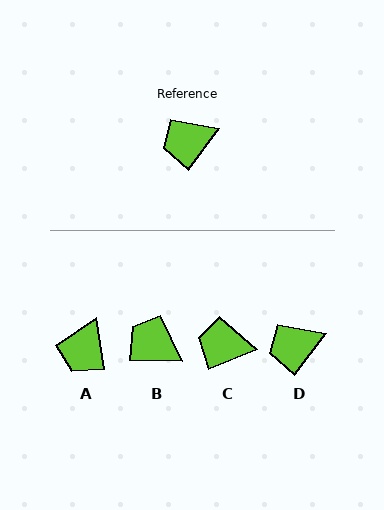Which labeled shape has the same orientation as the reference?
D.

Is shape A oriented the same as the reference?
No, it is off by about 45 degrees.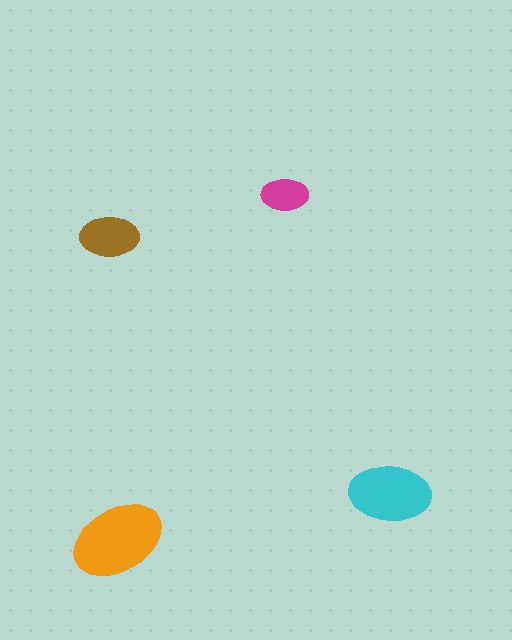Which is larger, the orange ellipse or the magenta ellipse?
The orange one.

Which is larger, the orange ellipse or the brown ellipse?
The orange one.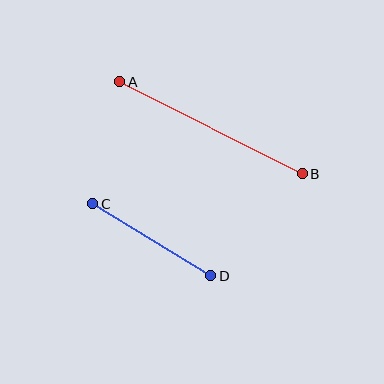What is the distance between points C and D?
The distance is approximately 138 pixels.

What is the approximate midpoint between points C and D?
The midpoint is at approximately (152, 240) pixels.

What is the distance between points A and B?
The distance is approximately 205 pixels.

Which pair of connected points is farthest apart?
Points A and B are farthest apart.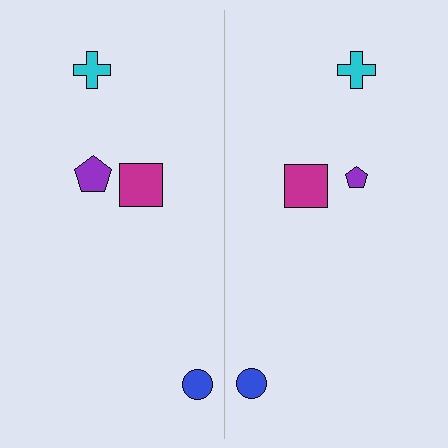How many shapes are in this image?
There are 8 shapes in this image.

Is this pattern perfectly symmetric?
No, the pattern is not perfectly symmetric. The purple pentagon on the right side has a different size than its mirror counterpart.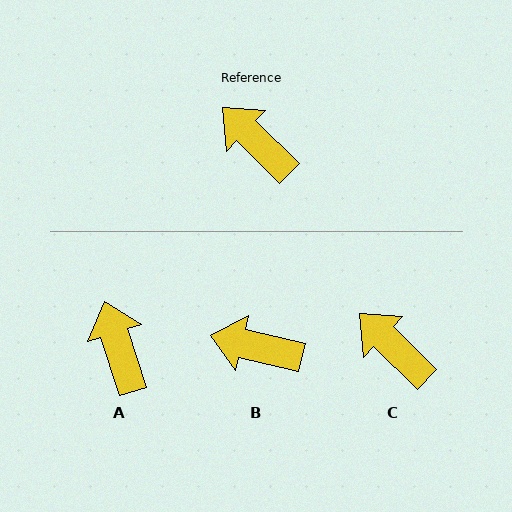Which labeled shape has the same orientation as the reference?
C.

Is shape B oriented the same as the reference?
No, it is off by about 31 degrees.